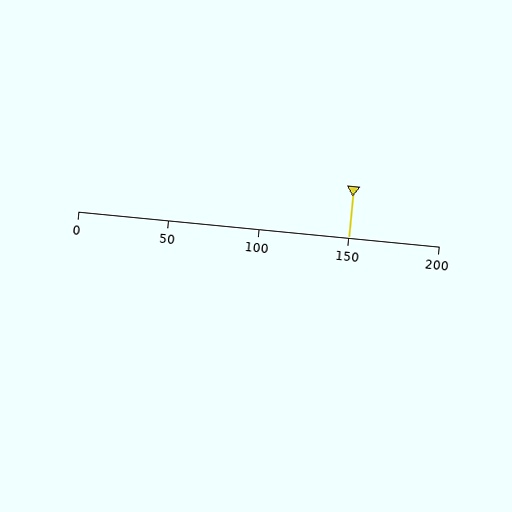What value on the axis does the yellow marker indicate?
The marker indicates approximately 150.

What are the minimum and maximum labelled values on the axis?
The axis runs from 0 to 200.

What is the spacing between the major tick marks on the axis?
The major ticks are spaced 50 apart.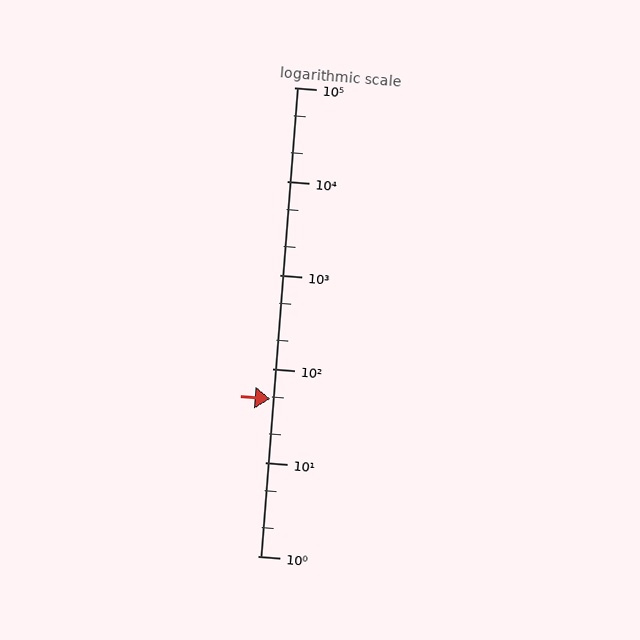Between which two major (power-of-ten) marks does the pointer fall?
The pointer is between 10 and 100.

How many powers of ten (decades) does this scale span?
The scale spans 5 decades, from 1 to 100000.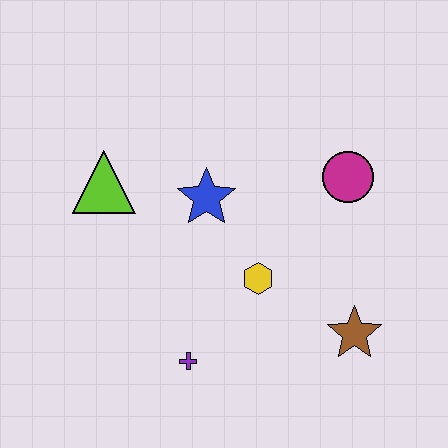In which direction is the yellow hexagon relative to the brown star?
The yellow hexagon is to the left of the brown star.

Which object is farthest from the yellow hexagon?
The lime triangle is farthest from the yellow hexagon.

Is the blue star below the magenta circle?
Yes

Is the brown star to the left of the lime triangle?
No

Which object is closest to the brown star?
The yellow hexagon is closest to the brown star.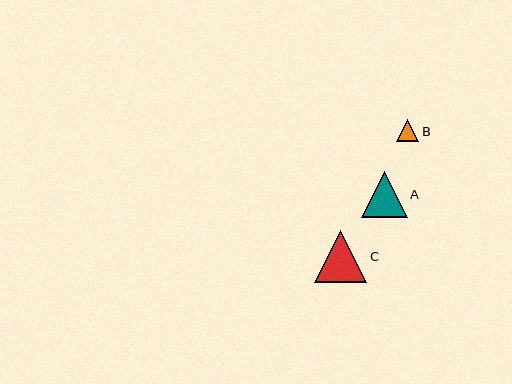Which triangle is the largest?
Triangle C is the largest with a size of approximately 52 pixels.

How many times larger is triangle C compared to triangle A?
Triangle C is approximately 1.1 times the size of triangle A.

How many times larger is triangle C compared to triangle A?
Triangle C is approximately 1.1 times the size of triangle A.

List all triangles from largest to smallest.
From largest to smallest: C, A, B.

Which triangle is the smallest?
Triangle B is the smallest with a size of approximately 22 pixels.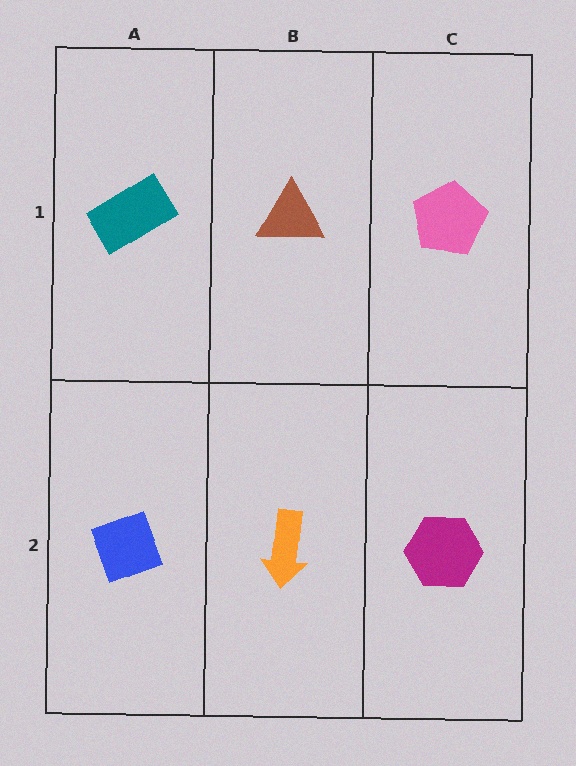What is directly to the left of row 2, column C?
An orange arrow.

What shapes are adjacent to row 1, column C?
A magenta hexagon (row 2, column C), a brown triangle (row 1, column B).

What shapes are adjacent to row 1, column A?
A blue diamond (row 2, column A), a brown triangle (row 1, column B).